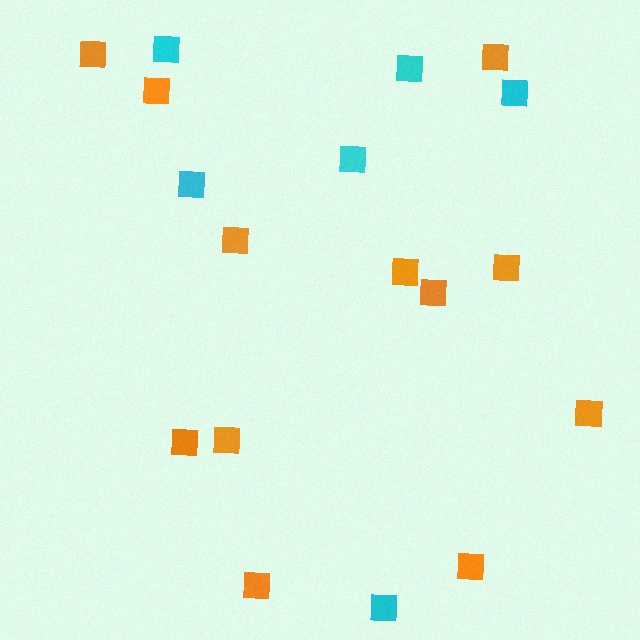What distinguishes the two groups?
There are 2 groups: one group of orange squares (12) and one group of cyan squares (6).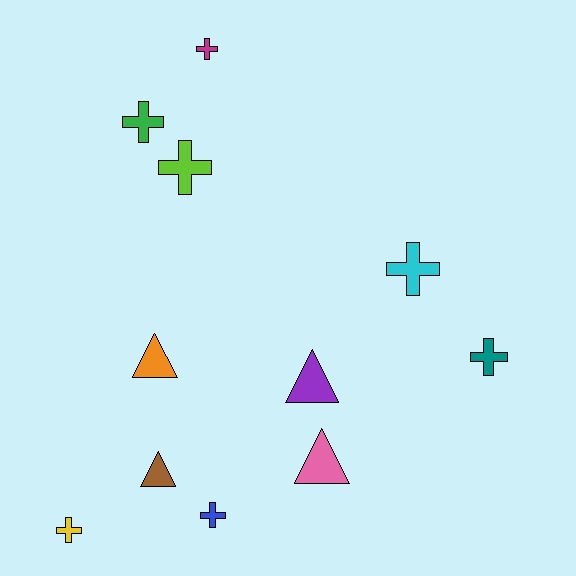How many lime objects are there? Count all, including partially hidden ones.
There is 1 lime object.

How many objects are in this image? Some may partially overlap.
There are 11 objects.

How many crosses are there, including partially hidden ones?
There are 7 crosses.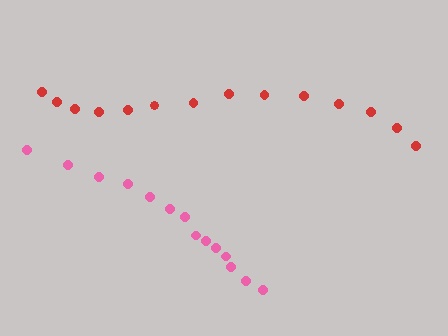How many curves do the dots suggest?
There are 2 distinct paths.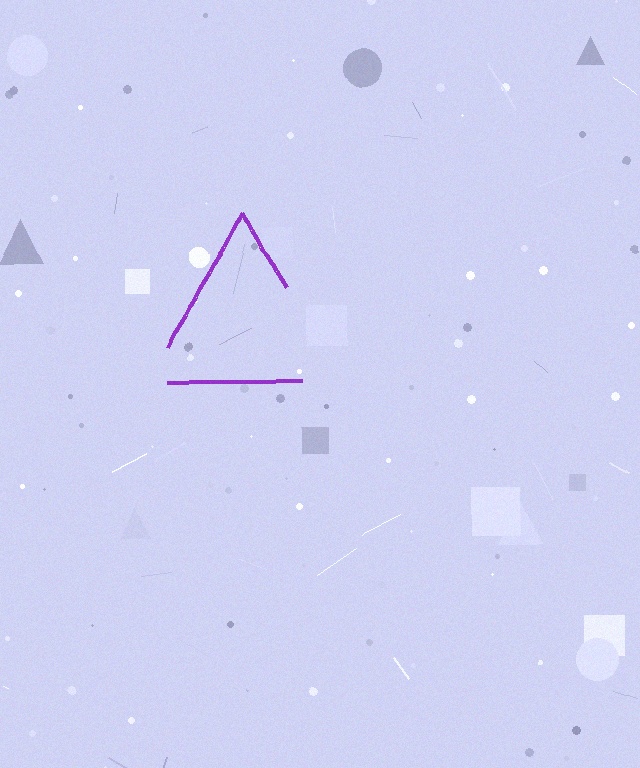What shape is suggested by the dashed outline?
The dashed outline suggests a triangle.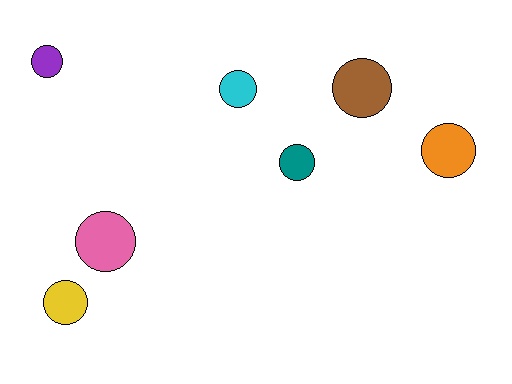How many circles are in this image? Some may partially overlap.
There are 7 circles.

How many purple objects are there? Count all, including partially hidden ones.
There is 1 purple object.